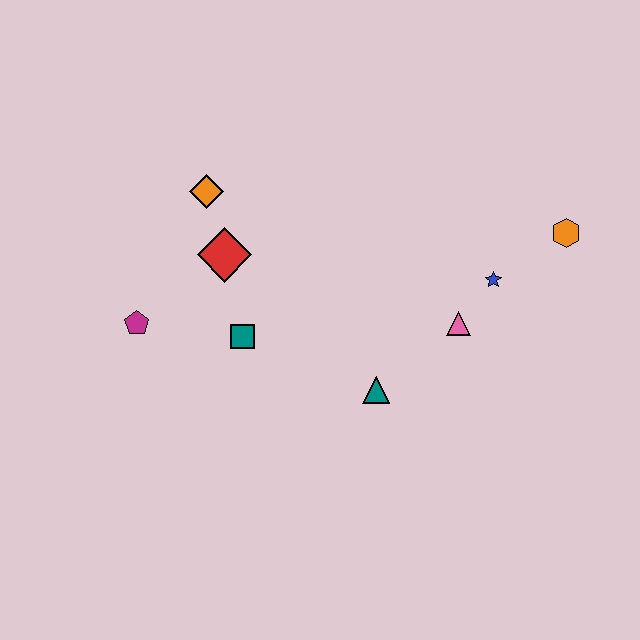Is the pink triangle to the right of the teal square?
Yes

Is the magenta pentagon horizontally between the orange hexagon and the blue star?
No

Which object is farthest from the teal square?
The orange hexagon is farthest from the teal square.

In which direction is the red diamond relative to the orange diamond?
The red diamond is below the orange diamond.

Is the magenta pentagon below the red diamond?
Yes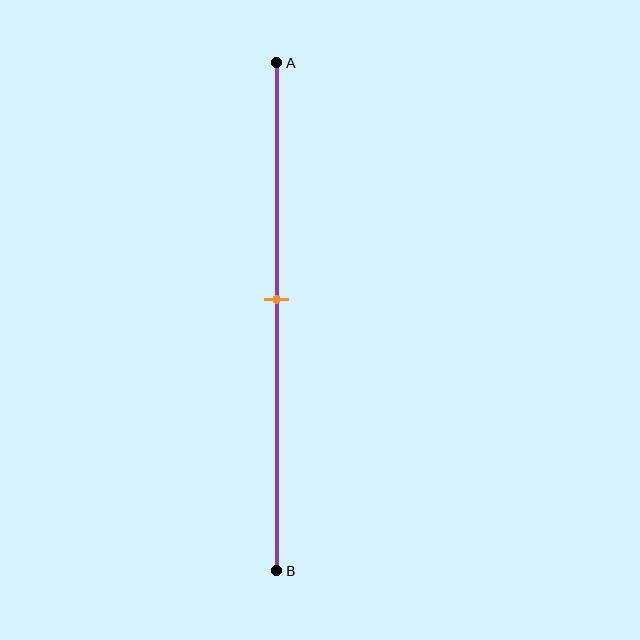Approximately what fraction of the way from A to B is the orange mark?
The orange mark is approximately 45% of the way from A to B.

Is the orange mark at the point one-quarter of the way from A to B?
No, the mark is at about 45% from A, not at the 25% one-quarter point.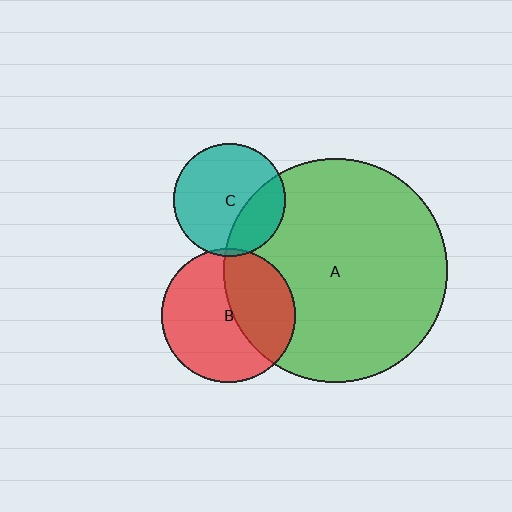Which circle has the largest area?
Circle A (green).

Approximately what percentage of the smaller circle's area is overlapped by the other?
Approximately 40%.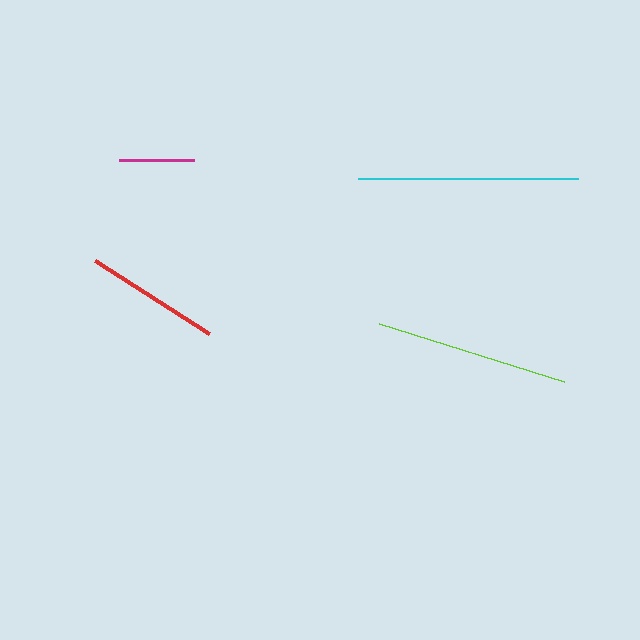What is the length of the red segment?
The red segment is approximately 136 pixels long.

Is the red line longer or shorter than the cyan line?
The cyan line is longer than the red line.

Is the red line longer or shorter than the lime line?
The lime line is longer than the red line.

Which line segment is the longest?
The cyan line is the longest at approximately 220 pixels.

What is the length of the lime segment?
The lime segment is approximately 194 pixels long.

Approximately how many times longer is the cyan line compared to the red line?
The cyan line is approximately 1.6 times the length of the red line.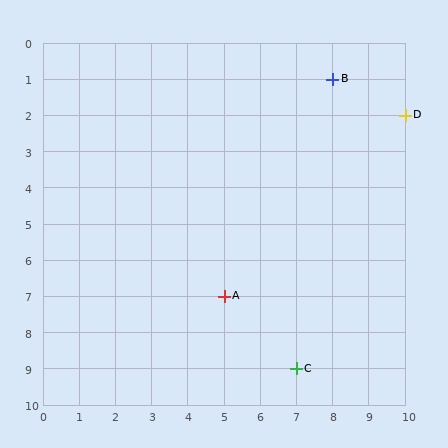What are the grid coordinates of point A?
Point A is at grid coordinates (5, 7).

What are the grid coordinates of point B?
Point B is at grid coordinates (8, 1).